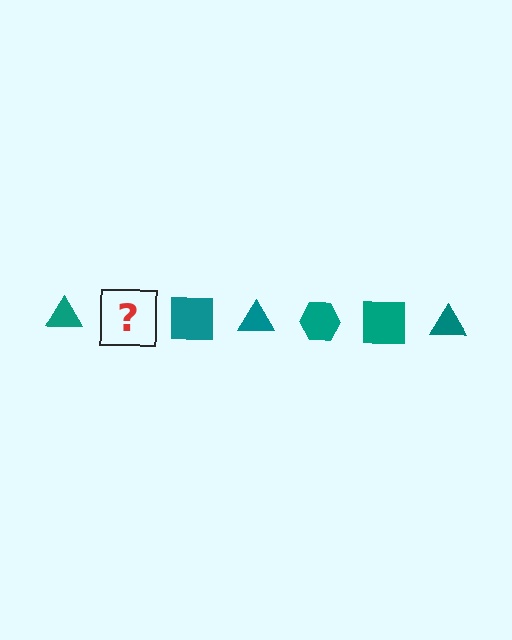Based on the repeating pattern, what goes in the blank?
The blank should be a teal hexagon.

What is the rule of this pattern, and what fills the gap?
The rule is that the pattern cycles through triangle, hexagon, square shapes in teal. The gap should be filled with a teal hexagon.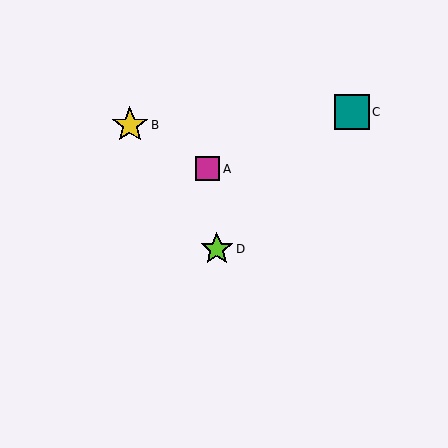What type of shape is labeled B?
Shape B is a yellow star.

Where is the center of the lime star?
The center of the lime star is at (217, 249).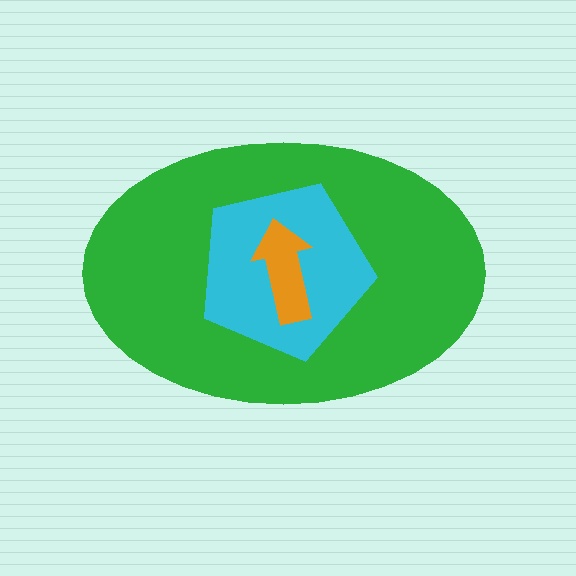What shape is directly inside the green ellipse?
The cyan pentagon.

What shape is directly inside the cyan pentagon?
The orange arrow.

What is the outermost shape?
The green ellipse.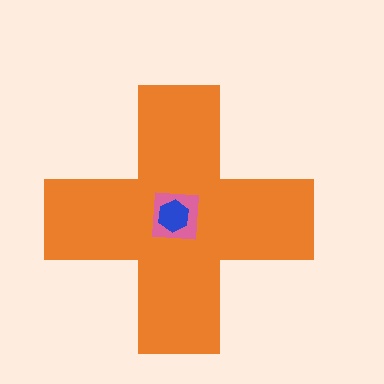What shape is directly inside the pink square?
The blue hexagon.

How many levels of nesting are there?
3.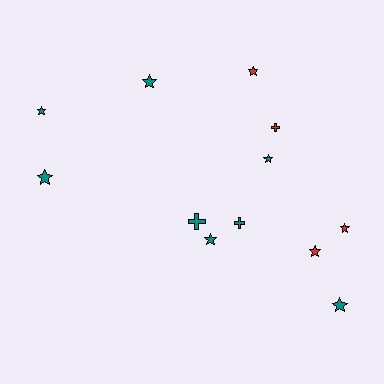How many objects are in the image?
There are 12 objects.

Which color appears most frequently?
Teal, with 8 objects.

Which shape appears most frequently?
Star, with 9 objects.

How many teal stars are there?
There are 6 teal stars.